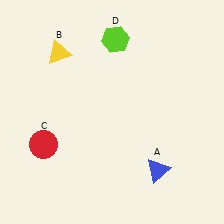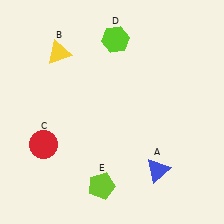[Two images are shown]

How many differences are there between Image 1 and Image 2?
There is 1 difference between the two images.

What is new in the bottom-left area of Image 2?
A lime pentagon (E) was added in the bottom-left area of Image 2.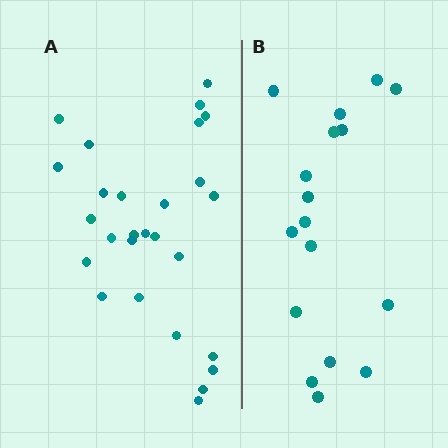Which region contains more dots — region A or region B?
Region A (the left region) has more dots.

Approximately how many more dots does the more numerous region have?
Region A has roughly 10 or so more dots than region B.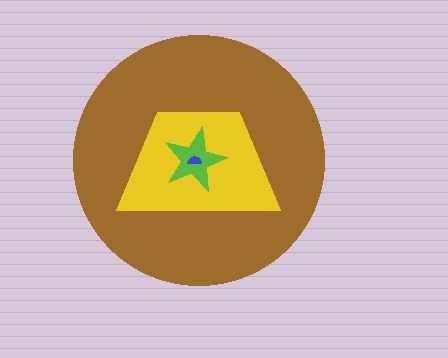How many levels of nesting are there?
4.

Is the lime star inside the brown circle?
Yes.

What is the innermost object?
The blue semicircle.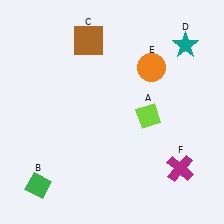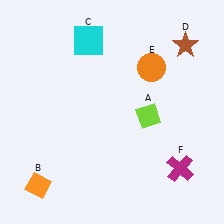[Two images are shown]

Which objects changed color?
B changed from green to orange. C changed from brown to cyan. D changed from teal to brown.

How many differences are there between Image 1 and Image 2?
There are 3 differences between the two images.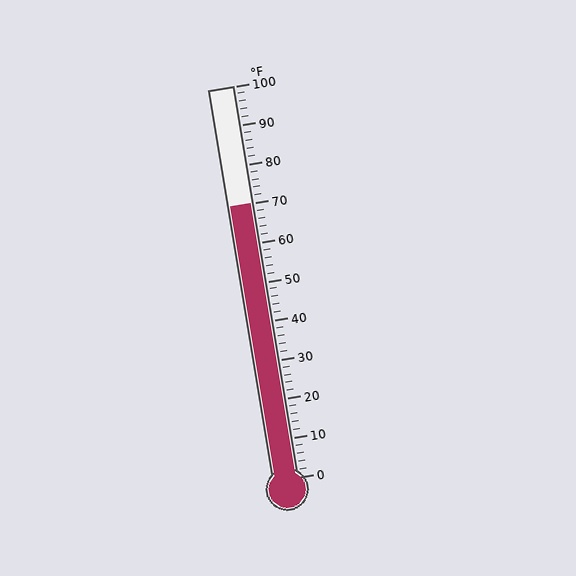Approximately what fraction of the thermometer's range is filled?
The thermometer is filled to approximately 70% of its range.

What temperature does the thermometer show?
The thermometer shows approximately 70°F.